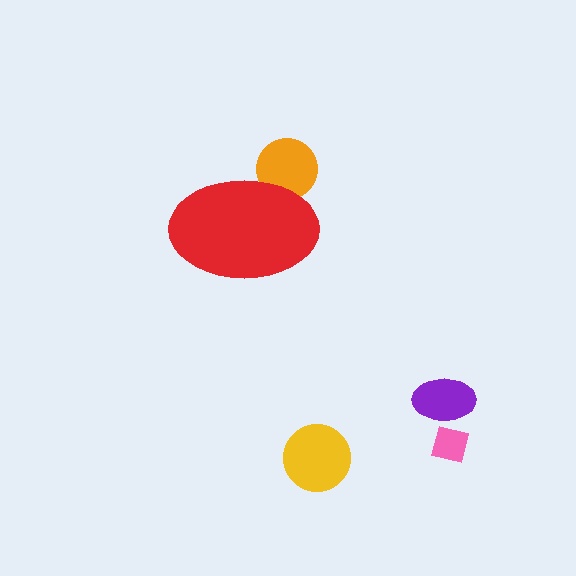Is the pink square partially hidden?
No, the pink square is fully visible.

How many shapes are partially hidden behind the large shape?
1 shape is partially hidden.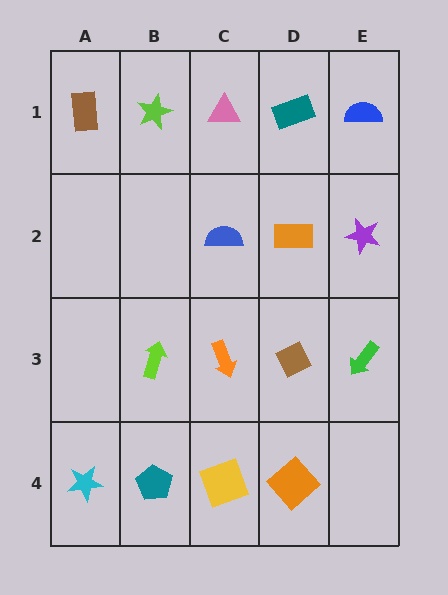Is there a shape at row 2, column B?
No, that cell is empty.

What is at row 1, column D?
A teal rectangle.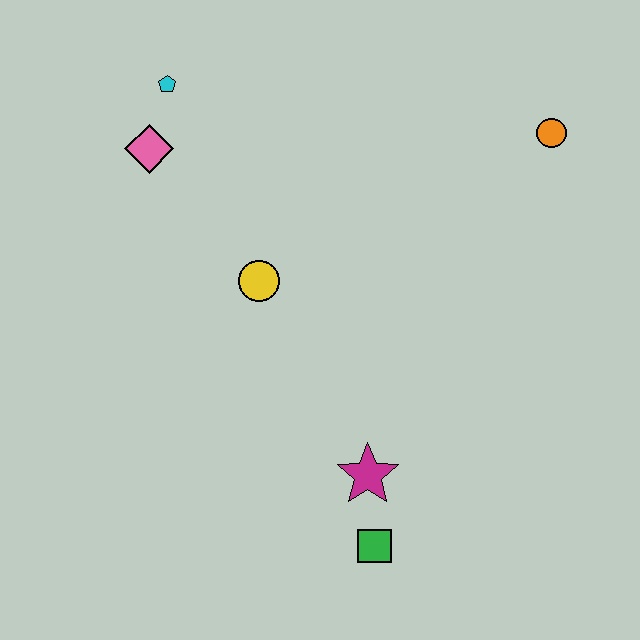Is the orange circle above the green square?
Yes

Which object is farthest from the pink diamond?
The green square is farthest from the pink diamond.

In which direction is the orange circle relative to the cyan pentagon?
The orange circle is to the right of the cyan pentagon.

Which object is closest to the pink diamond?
The cyan pentagon is closest to the pink diamond.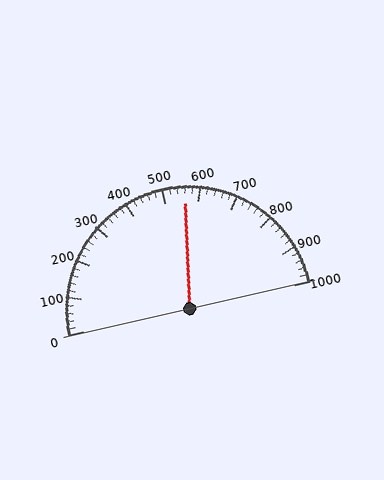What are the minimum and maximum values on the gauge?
The gauge ranges from 0 to 1000.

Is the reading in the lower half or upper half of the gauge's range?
The reading is in the upper half of the range (0 to 1000).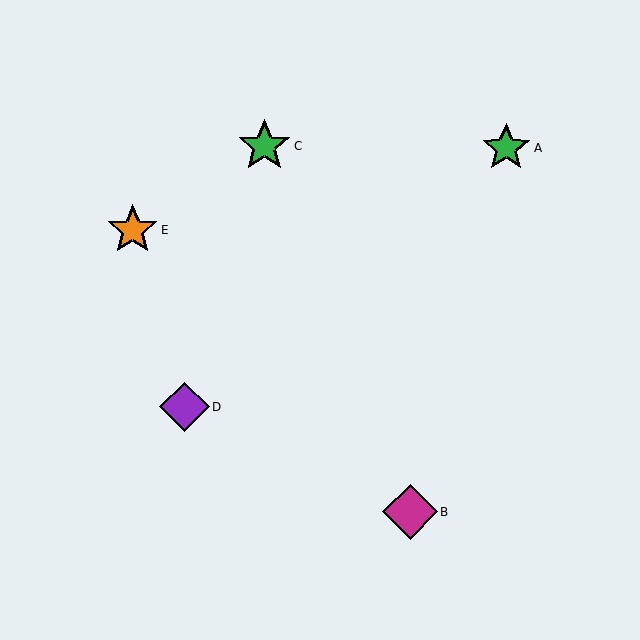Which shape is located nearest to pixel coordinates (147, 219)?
The orange star (labeled E) at (133, 230) is nearest to that location.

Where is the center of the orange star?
The center of the orange star is at (133, 230).